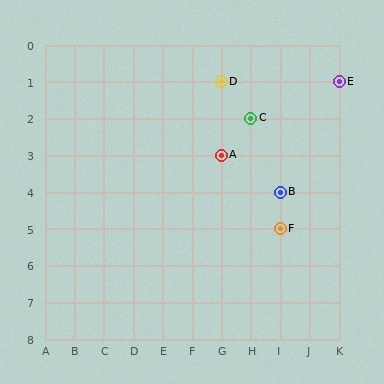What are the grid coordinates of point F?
Point F is at grid coordinates (I, 5).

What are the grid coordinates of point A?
Point A is at grid coordinates (G, 3).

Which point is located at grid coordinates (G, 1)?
Point D is at (G, 1).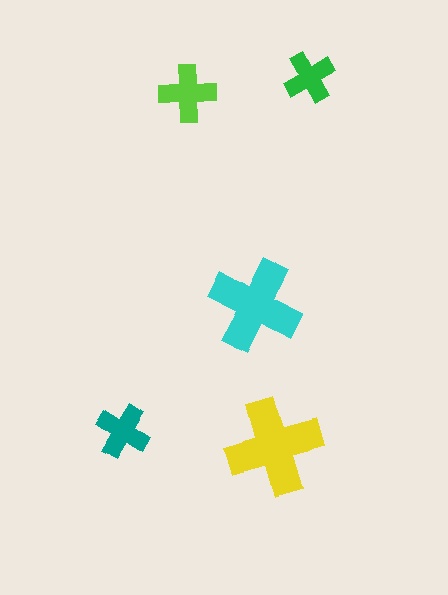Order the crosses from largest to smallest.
the yellow one, the cyan one, the lime one, the teal one, the green one.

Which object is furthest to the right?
The green cross is rightmost.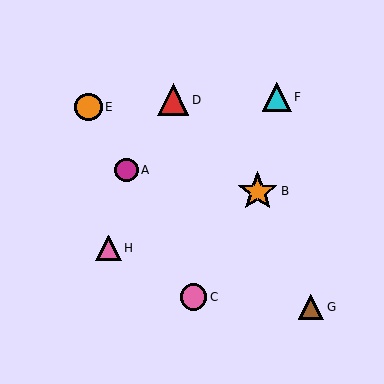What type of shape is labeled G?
Shape G is a brown triangle.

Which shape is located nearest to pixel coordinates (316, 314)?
The brown triangle (labeled G) at (311, 307) is nearest to that location.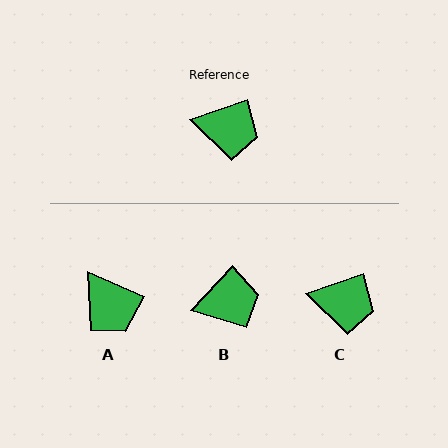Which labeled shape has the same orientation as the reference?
C.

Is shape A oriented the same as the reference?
No, it is off by about 43 degrees.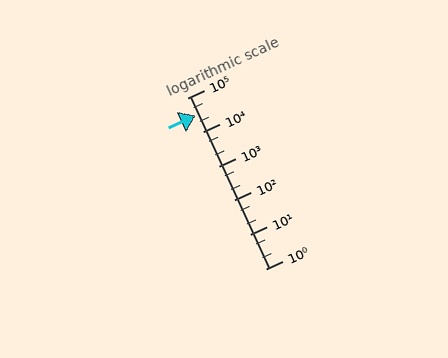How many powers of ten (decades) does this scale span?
The scale spans 5 decades, from 1 to 100000.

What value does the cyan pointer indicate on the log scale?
The pointer indicates approximately 30000.